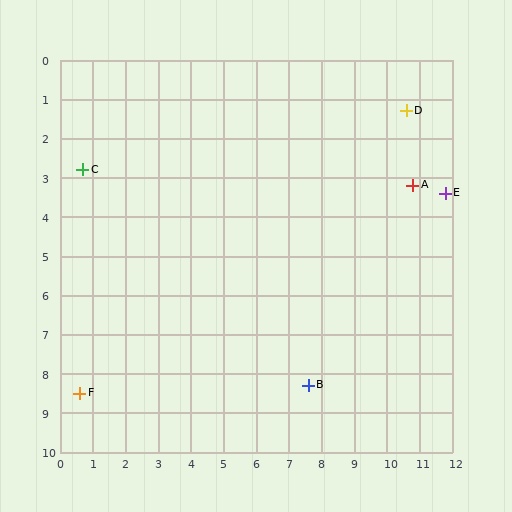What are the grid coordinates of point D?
Point D is at approximately (10.6, 1.3).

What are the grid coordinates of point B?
Point B is at approximately (7.6, 8.3).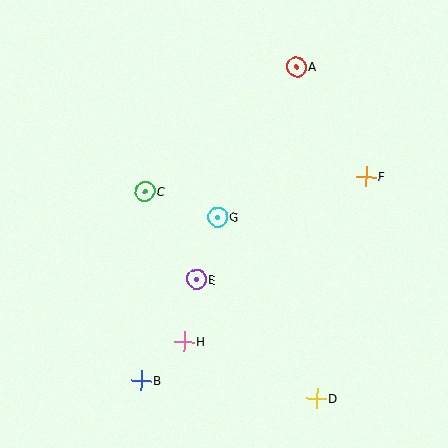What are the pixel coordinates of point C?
Point C is at (145, 191).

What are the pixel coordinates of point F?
Point F is at (366, 176).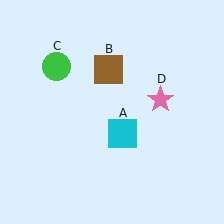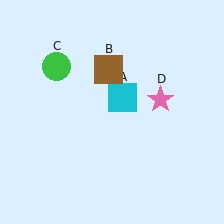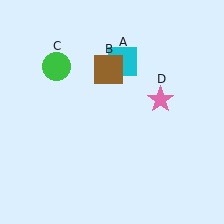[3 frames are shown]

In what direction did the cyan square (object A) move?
The cyan square (object A) moved up.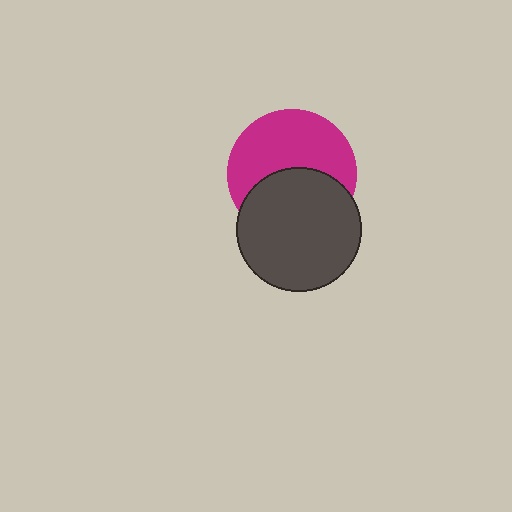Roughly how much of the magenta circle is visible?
About half of it is visible (roughly 56%).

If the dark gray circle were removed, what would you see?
You would see the complete magenta circle.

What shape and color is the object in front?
The object in front is a dark gray circle.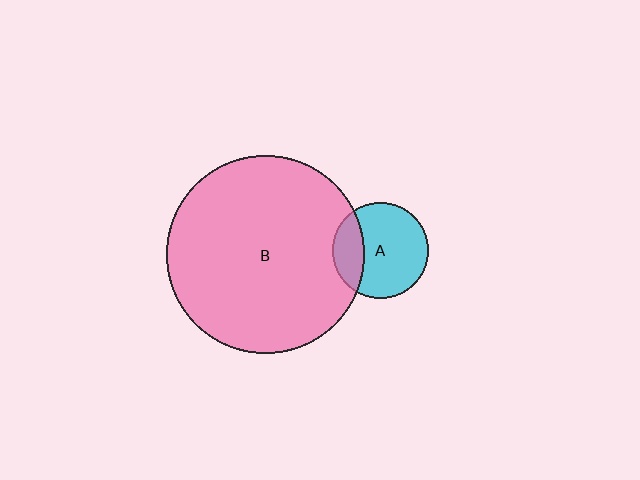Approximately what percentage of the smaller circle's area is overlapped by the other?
Approximately 25%.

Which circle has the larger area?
Circle B (pink).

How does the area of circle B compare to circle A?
Approximately 4.3 times.